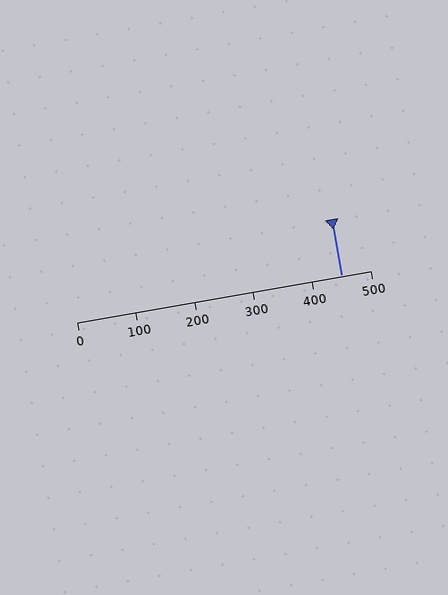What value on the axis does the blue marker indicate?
The marker indicates approximately 450.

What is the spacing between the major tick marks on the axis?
The major ticks are spaced 100 apart.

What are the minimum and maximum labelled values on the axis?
The axis runs from 0 to 500.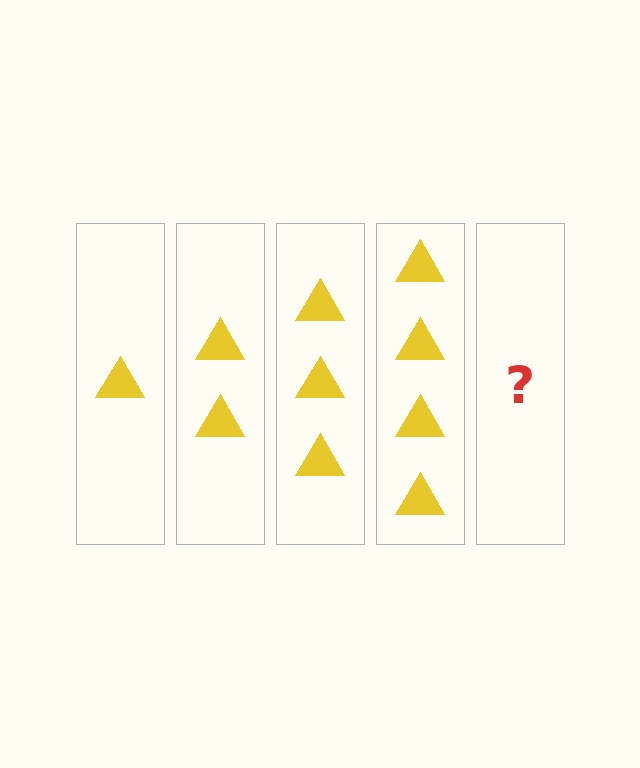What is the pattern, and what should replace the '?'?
The pattern is that each step adds one more triangle. The '?' should be 5 triangles.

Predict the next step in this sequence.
The next step is 5 triangles.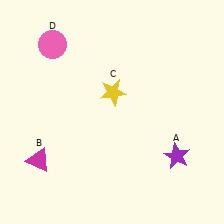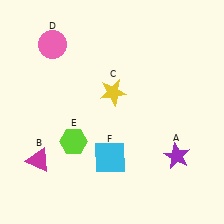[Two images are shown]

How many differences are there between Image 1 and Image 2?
There are 2 differences between the two images.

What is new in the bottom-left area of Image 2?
A cyan square (F) was added in the bottom-left area of Image 2.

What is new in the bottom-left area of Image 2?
A lime hexagon (E) was added in the bottom-left area of Image 2.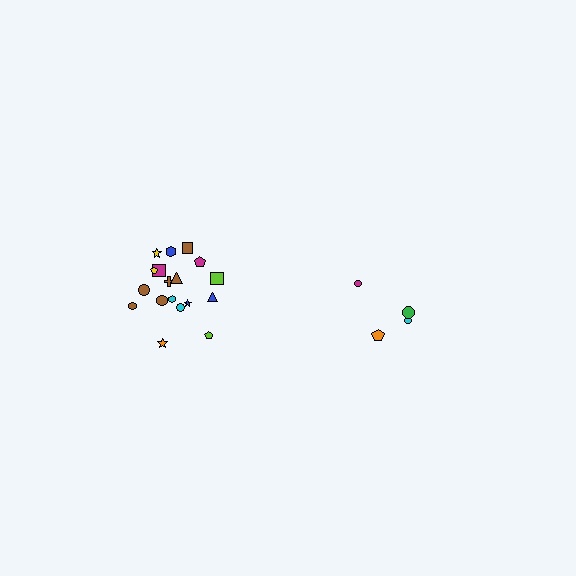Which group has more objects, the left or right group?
The left group.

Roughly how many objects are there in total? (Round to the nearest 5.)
Roughly 20 objects in total.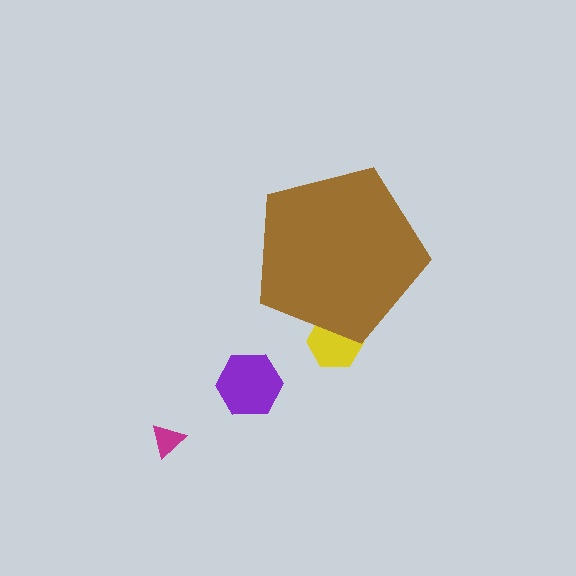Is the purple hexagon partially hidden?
No, the purple hexagon is fully visible.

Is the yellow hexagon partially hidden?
Yes, the yellow hexagon is partially hidden behind the brown pentagon.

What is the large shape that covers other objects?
A brown pentagon.